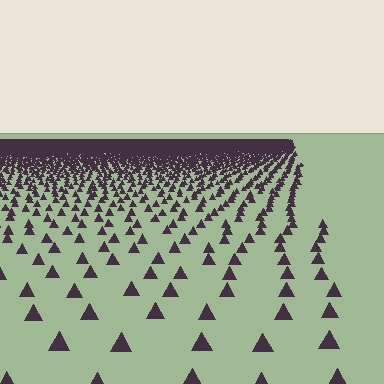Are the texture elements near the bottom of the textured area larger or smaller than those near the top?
Larger. Near the bottom, elements are closer to the viewer and appear at a bigger on-screen size.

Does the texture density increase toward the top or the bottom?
Density increases toward the top.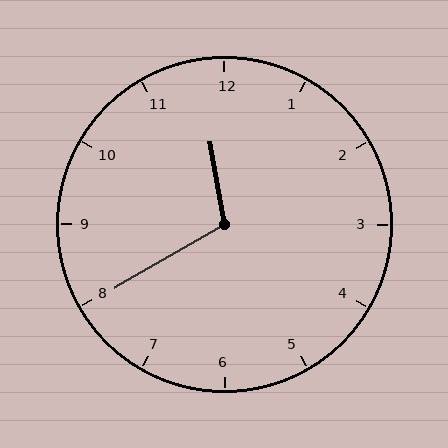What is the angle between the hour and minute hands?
Approximately 110 degrees.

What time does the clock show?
11:40.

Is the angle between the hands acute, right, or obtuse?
It is obtuse.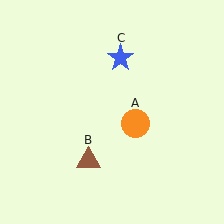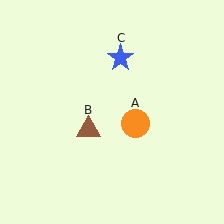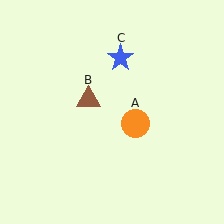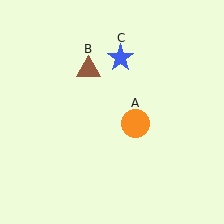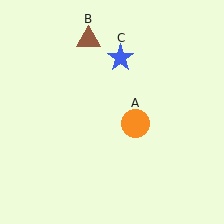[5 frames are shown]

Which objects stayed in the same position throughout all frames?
Orange circle (object A) and blue star (object C) remained stationary.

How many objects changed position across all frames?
1 object changed position: brown triangle (object B).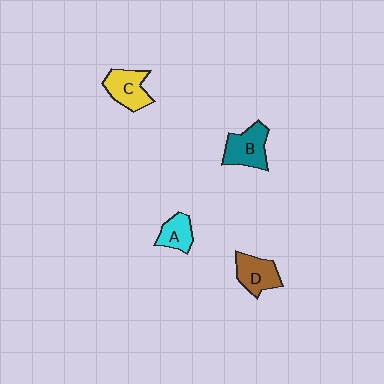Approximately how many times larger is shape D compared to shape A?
Approximately 1.3 times.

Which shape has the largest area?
Shape B (teal).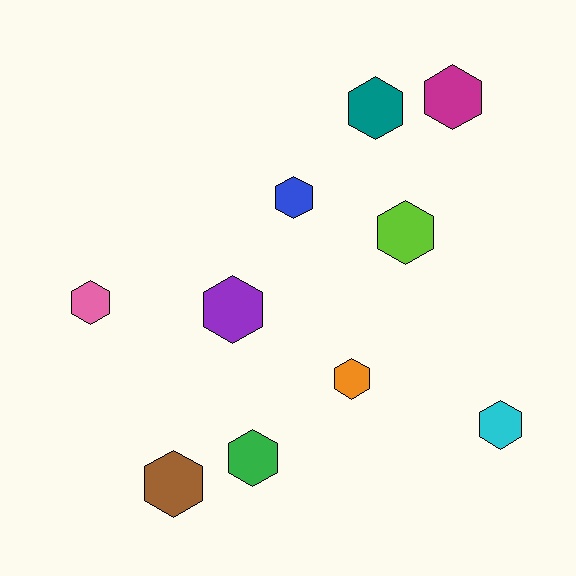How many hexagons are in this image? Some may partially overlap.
There are 10 hexagons.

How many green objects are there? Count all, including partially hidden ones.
There is 1 green object.